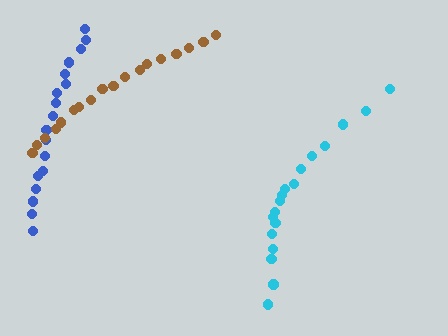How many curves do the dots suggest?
There are 3 distinct paths.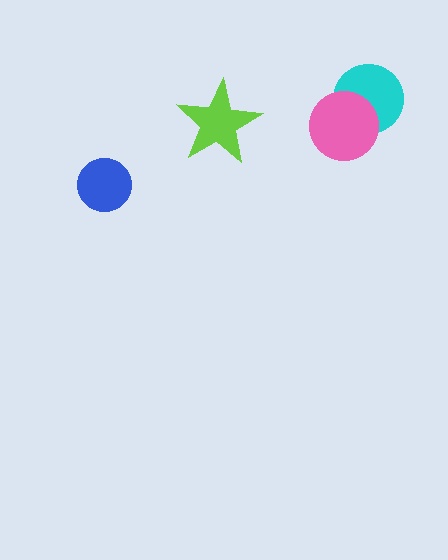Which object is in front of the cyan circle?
The pink circle is in front of the cyan circle.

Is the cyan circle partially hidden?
Yes, it is partially covered by another shape.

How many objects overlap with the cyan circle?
1 object overlaps with the cyan circle.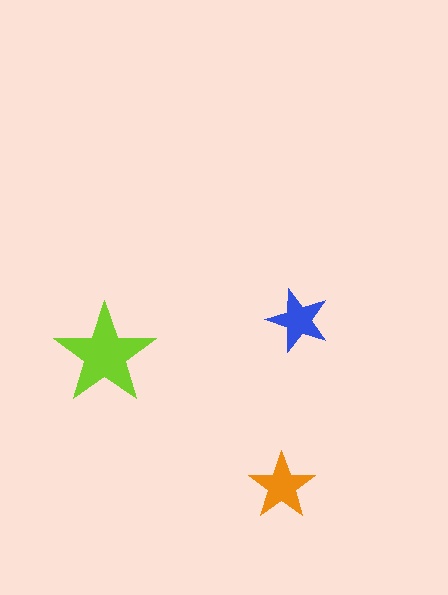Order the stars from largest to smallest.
the lime one, the orange one, the blue one.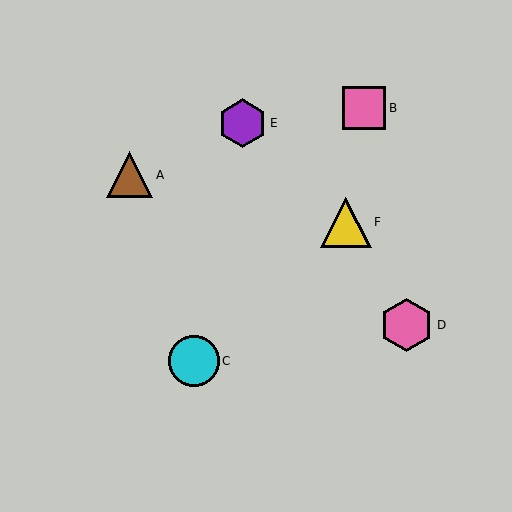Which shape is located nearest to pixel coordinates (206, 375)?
The cyan circle (labeled C) at (194, 361) is nearest to that location.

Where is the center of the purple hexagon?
The center of the purple hexagon is at (243, 123).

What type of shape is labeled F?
Shape F is a yellow triangle.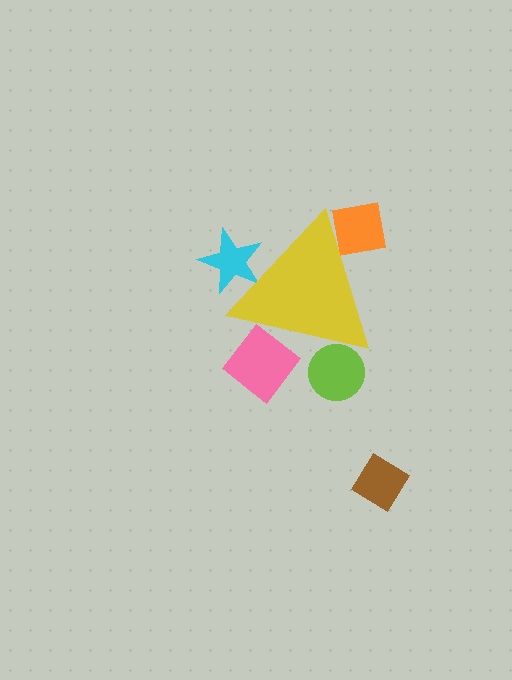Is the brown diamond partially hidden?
No, the brown diamond is fully visible.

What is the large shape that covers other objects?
A yellow triangle.